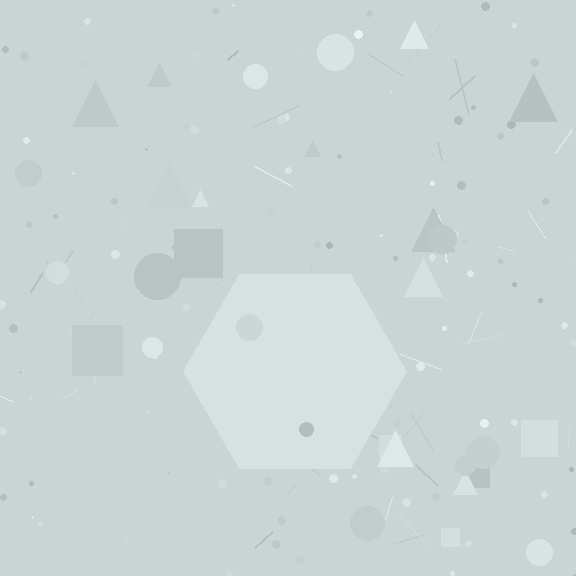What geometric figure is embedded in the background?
A hexagon is embedded in the background.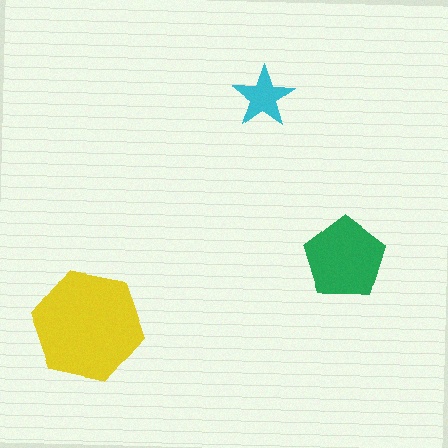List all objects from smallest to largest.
The cyan star, the green pentagon, the yellow hexagon.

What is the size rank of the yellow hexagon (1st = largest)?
1st.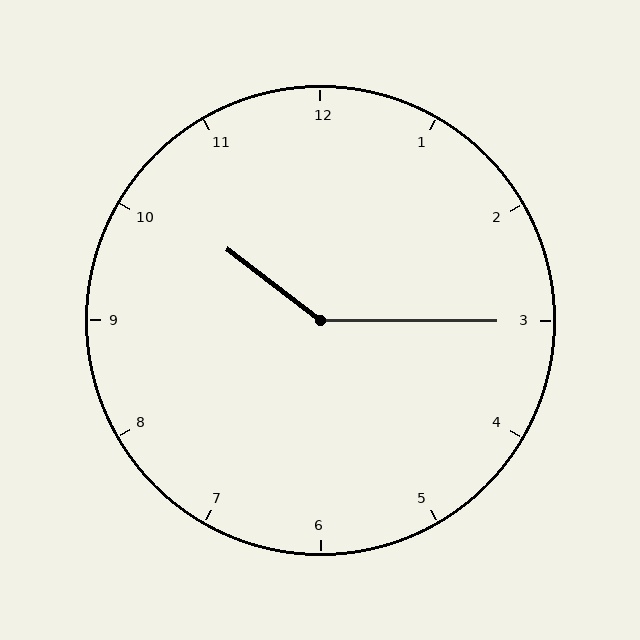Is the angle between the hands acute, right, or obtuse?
It is obtuse.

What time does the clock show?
10:15.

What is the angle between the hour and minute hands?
Approximately 142 degrees.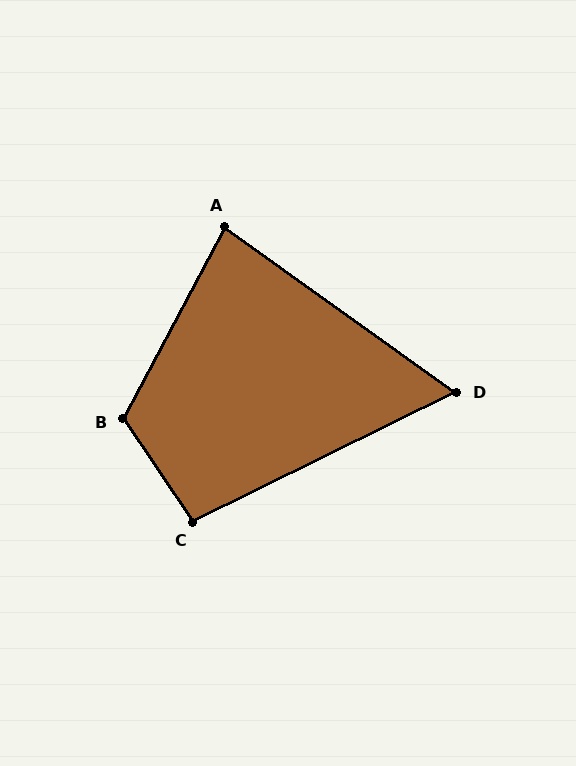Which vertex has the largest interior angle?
B, at approximately 118 degrees.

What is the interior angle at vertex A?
Approximately 82 degrees (acute).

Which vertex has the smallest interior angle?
D, at approximately 62 degrees.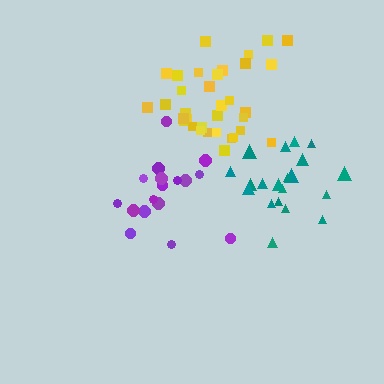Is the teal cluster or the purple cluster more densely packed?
Teal.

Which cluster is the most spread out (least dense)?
Purple.